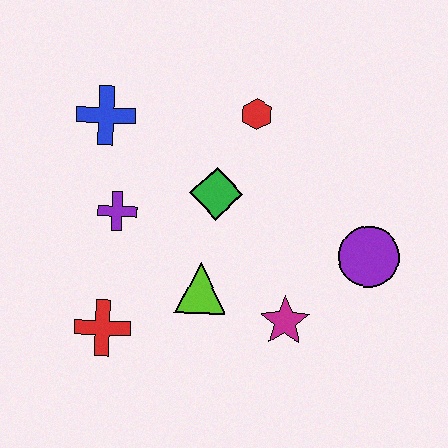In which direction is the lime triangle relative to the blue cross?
The lime triangle is below the blue cross.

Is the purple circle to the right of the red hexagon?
Yes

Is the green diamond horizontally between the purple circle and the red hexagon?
No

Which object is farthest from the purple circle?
The blue cross is farthest from the purple circle.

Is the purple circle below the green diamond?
Yes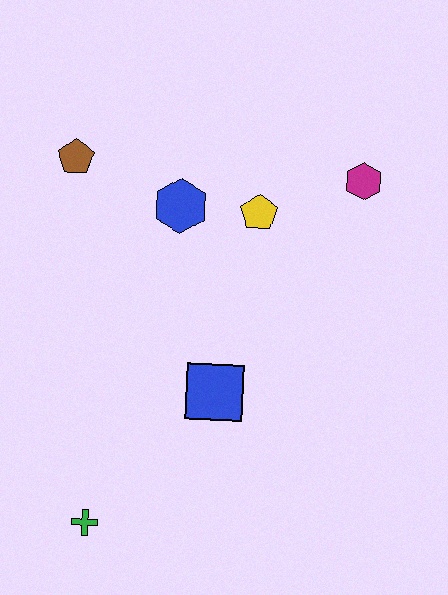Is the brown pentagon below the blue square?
No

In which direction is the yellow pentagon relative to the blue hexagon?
The yellow pentagon is to the right of the blue hexagon.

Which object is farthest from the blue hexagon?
The green cross is farthest from the blue hexagon.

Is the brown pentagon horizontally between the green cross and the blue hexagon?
No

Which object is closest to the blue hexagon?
The yellow pentagon is closest to the blue hexagon.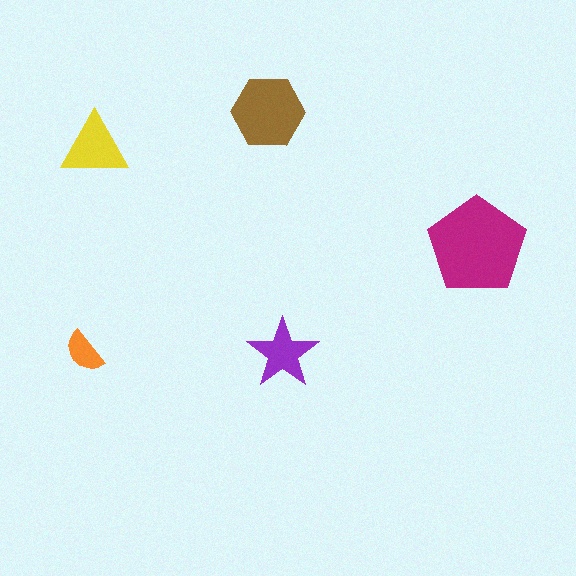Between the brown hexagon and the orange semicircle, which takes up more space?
The brown hexagon.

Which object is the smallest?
The orange semicircle.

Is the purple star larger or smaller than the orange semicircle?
Larger.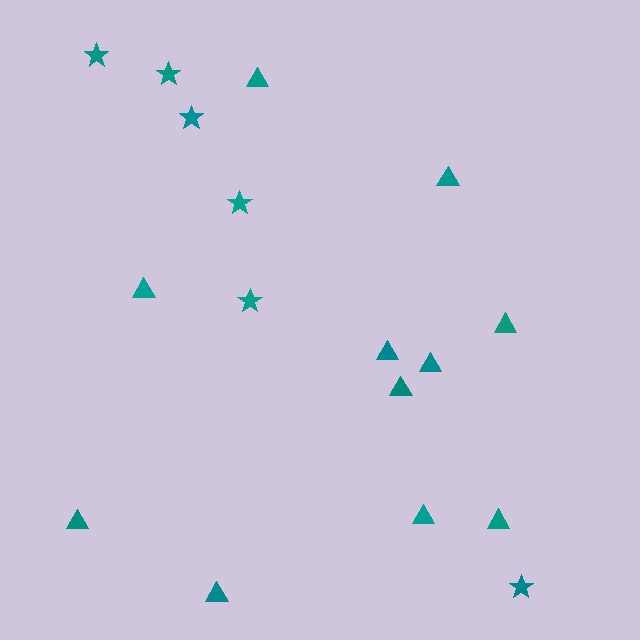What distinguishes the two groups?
There are 2 groups: one group of stars (6) and one group of triangles (11).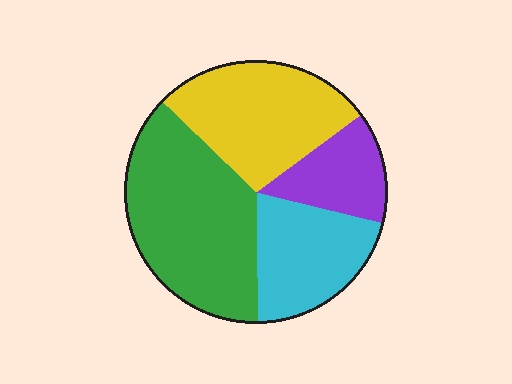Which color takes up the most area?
Green, at roughly 40%.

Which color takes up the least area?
Purple, at roughly 15%.